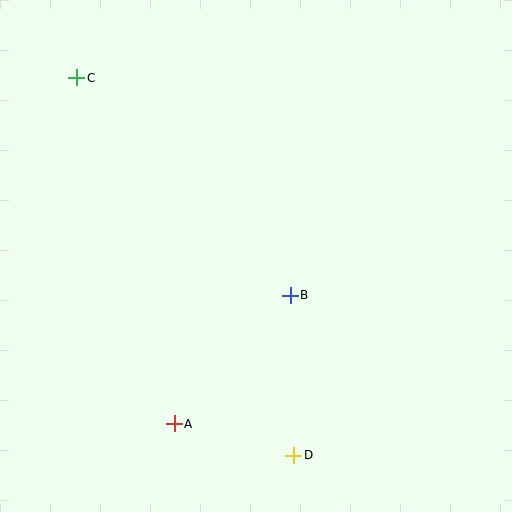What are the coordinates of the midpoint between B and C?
The midpoint between B and C is at (184, 187).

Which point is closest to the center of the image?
Point B at (290, 295) is closest to the center.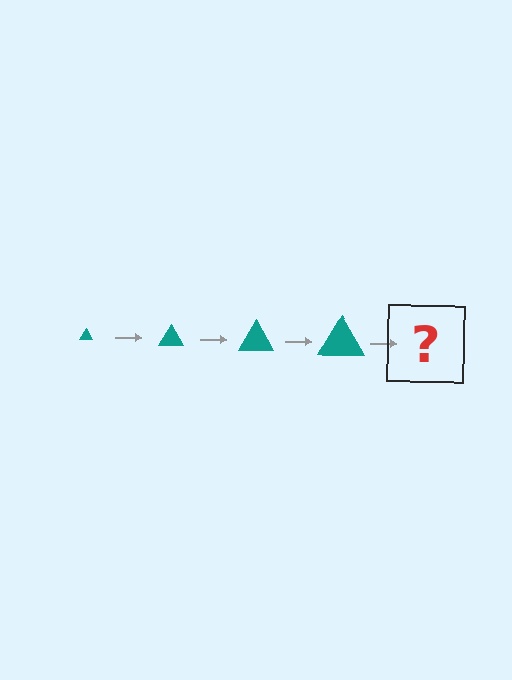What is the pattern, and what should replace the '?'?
The pattern is that the triangle gets progressively larger each step. The '?' should be a teal triangle, larger than the previous one.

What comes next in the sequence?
The next element should be a teal triangle, larger than the previous one.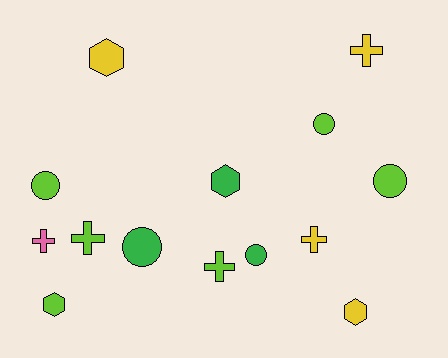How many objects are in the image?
There are 14 objects.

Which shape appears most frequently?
Cross, with 5 objects.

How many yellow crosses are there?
There are 2 yellow crosses.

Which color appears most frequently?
Lime, with 6 objects.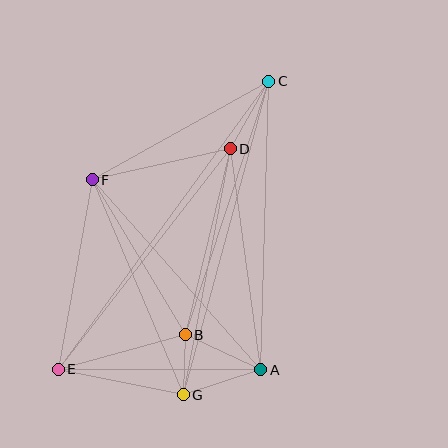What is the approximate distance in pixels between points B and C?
The distance between B and C is approximately 267 pixels.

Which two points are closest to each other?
Points B and G are closest to each other.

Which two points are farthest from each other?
Points C and E are farthest from each other.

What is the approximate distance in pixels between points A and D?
The distance between A and D is approximately 223 pixels.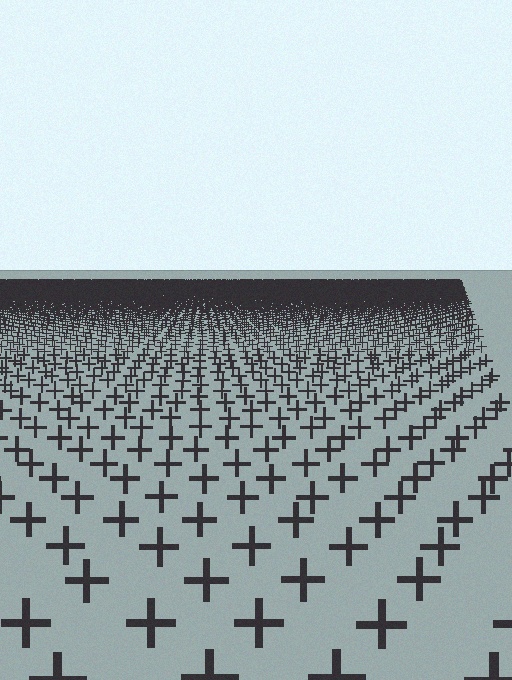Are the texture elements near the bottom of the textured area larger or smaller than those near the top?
Larger. Near the bottom, elements are closer to the viewer and appear at a bigger on-screen size.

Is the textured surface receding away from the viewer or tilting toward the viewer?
The surface is receding away from the viewer. Texture elements get smaller and denser toward the top.